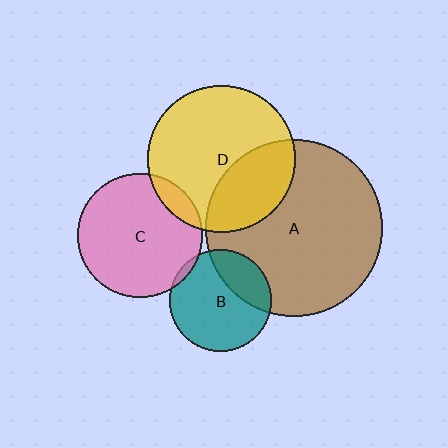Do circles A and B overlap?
Yes.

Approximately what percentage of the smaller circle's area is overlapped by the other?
Approximately 25%.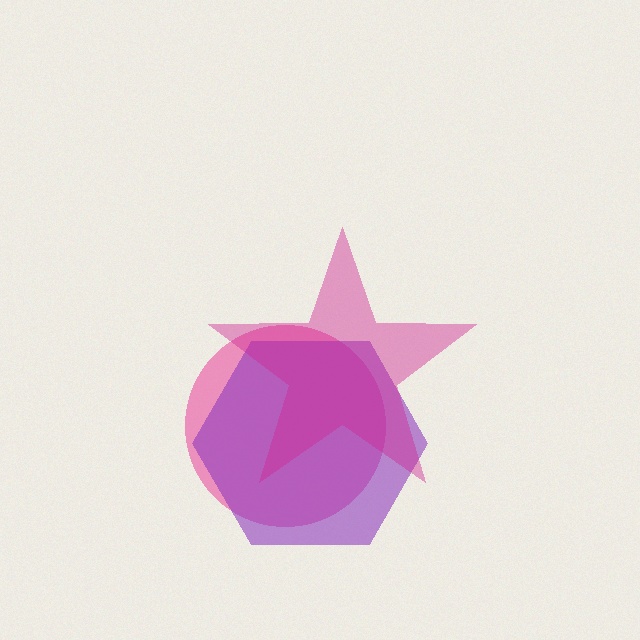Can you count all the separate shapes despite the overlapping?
Yes, there are 3 separate shapes.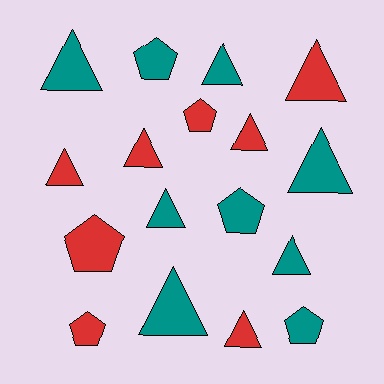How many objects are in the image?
There are 17 objects.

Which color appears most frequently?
Teal, with 9 objects.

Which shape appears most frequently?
Triangle, with 11 objects.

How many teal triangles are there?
There are 6 teal triangles.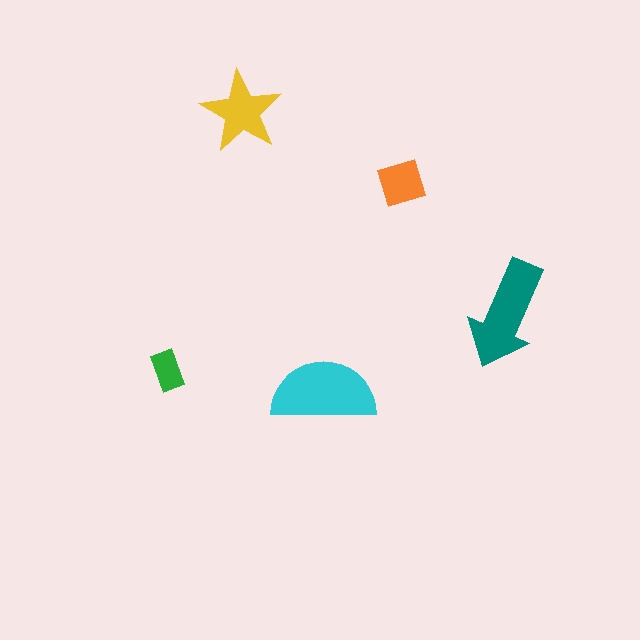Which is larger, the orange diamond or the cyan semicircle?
The cyan semicircle.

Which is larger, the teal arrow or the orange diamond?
The teal arrow.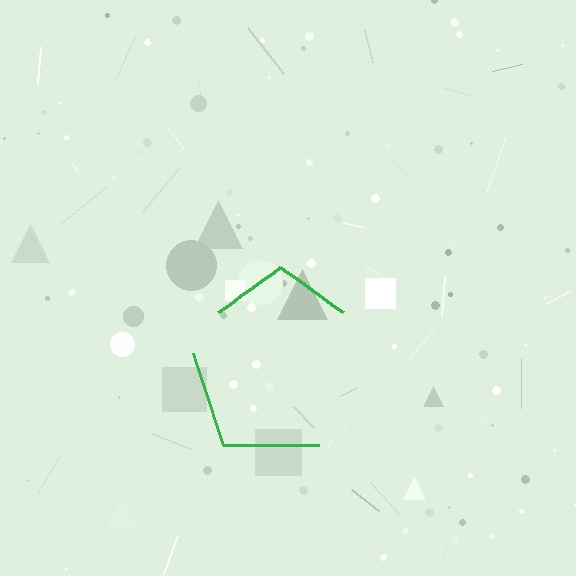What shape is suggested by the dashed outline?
The dashed outline suggests a pentagon.